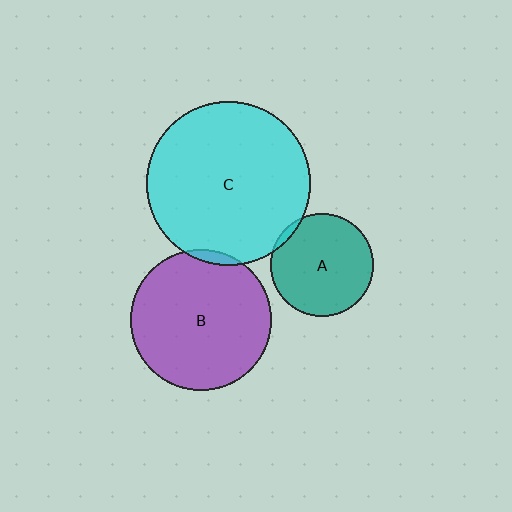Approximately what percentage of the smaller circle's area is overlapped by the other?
Approximately 5%.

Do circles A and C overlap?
Yes.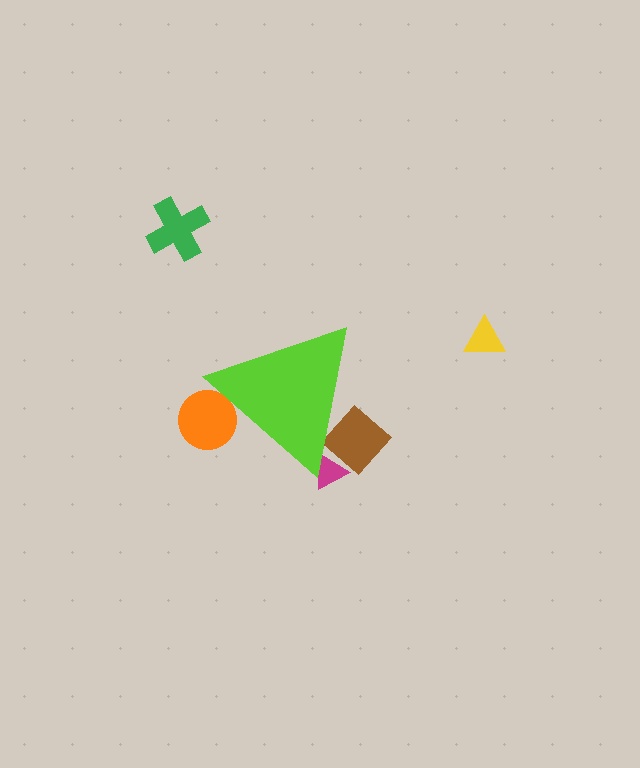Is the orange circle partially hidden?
Yes, the orange circle is partially hidden behind the lime triangle.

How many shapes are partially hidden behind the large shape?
3 shapes are partially hidden.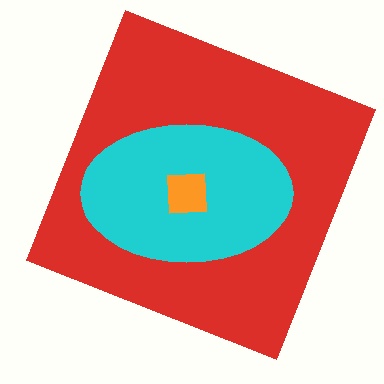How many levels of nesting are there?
3.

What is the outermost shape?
The red square.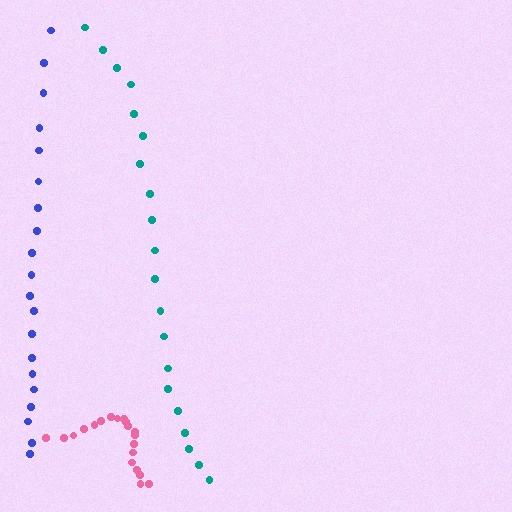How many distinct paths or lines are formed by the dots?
There are 3 distinct paths.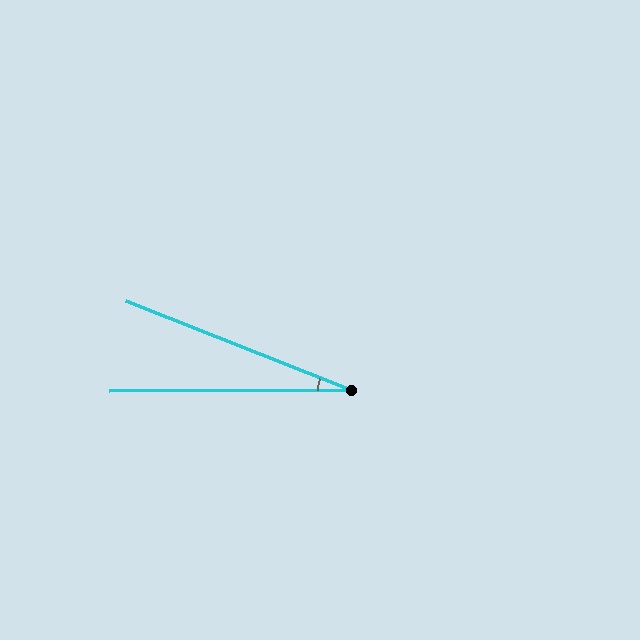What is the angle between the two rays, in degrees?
Approximately 22 degrees.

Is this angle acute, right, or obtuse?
It is acute.